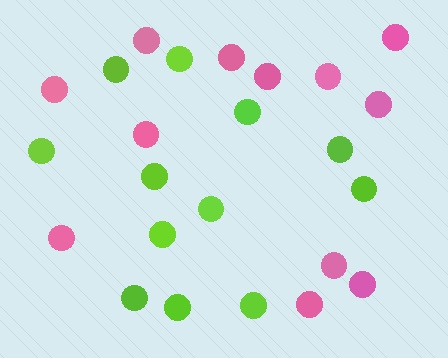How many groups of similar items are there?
There are 2 groups: one group of lime circles (12) and one group of pink circles (12).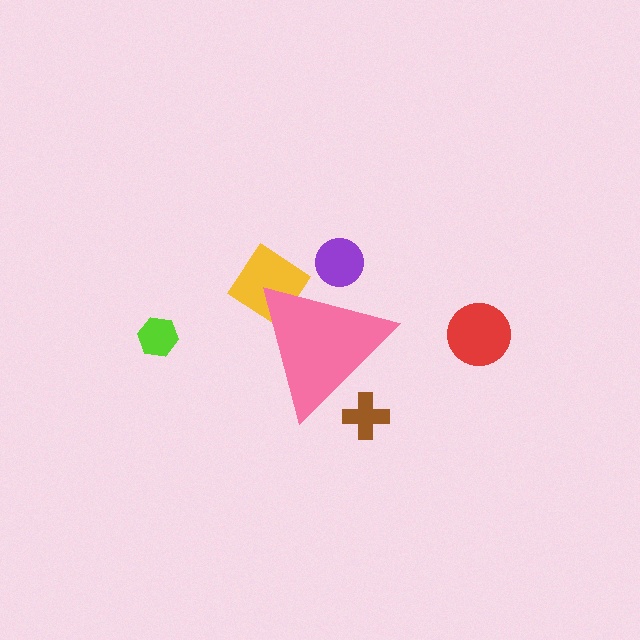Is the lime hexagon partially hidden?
No, the lime hexagon is fully visible.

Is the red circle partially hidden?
No, the red circle is fully visible.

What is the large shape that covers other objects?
A pink triangle.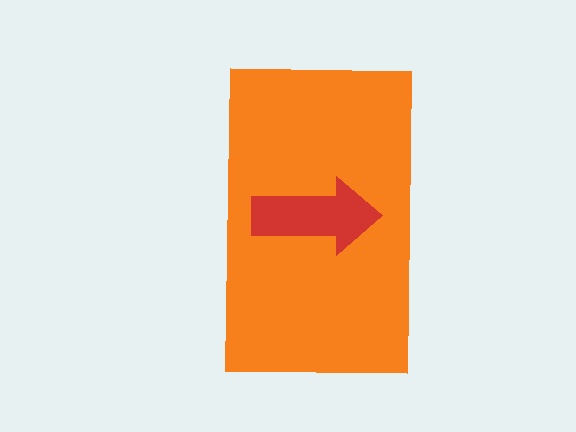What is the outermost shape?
The orange rectangle.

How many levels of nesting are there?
2.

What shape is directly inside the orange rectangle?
The red arrow.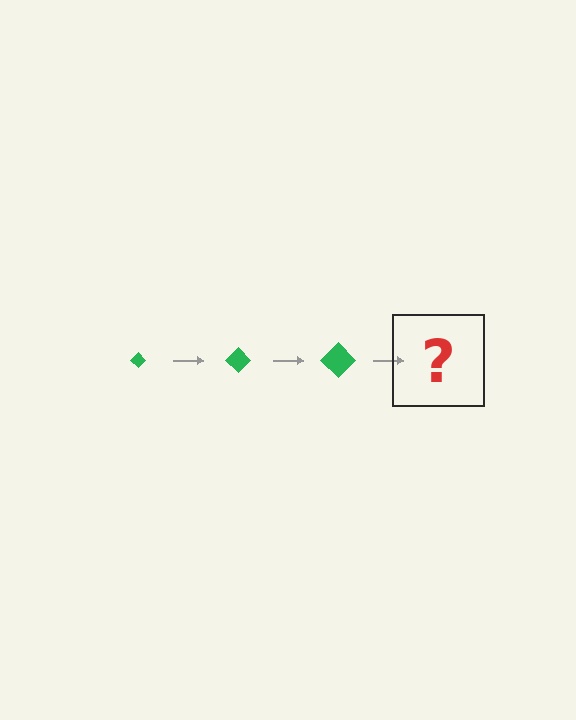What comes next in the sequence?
The next element should be a green diamond, larger than the previous one.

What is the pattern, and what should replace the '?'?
The pattern is that the diamond gets progressively larger each step. The '?' should be a green diamond, larger than the previous one.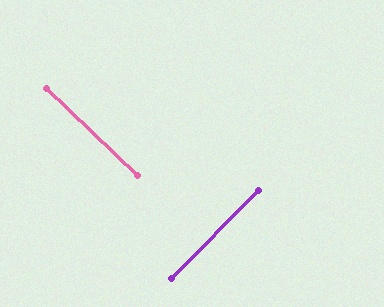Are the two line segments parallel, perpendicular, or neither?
Perpendicular — they meet at approximately 89°.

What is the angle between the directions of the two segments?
Approximately 89 degrees.